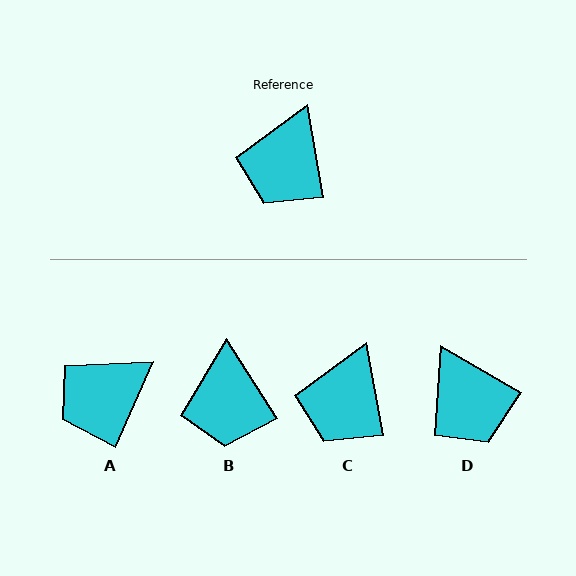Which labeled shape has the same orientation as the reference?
C.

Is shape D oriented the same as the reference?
No, it is off by about 50 degrees.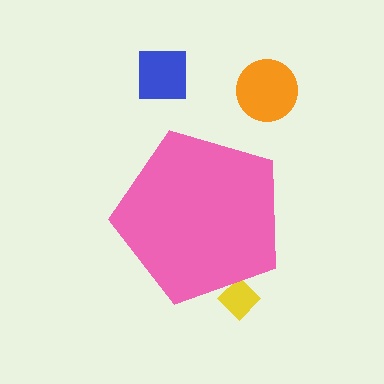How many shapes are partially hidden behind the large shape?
1 shape is partially hidden.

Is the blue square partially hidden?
No, the blue square is fully visible.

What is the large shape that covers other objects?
A pink pentagon.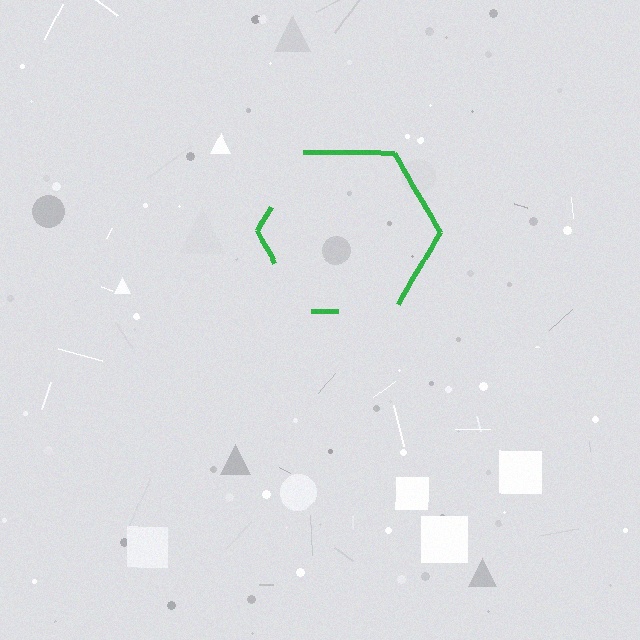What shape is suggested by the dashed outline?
The dashed outline suggests a hexagon.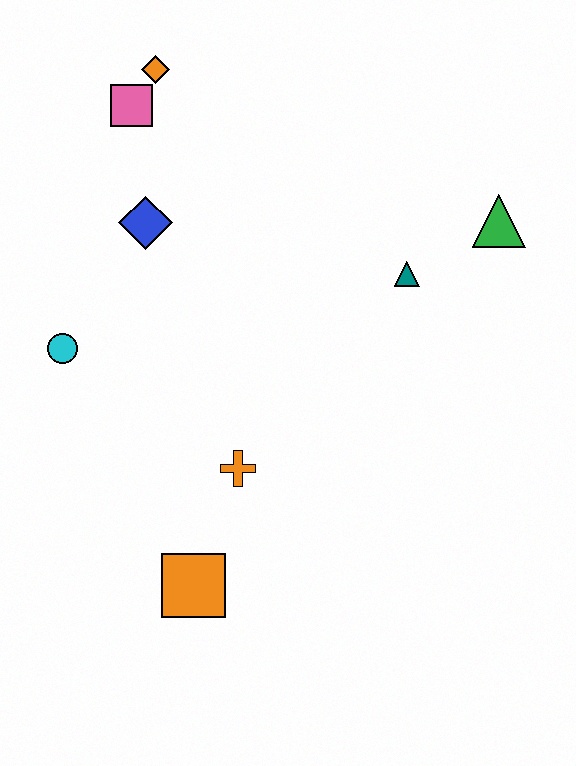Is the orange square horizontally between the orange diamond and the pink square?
No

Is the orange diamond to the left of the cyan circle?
No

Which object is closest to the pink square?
The orange diamond is closest to the pink square.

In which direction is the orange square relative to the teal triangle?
The orange square is below the teal triangle.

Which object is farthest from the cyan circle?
The green triangle is farthest from the cyan circle.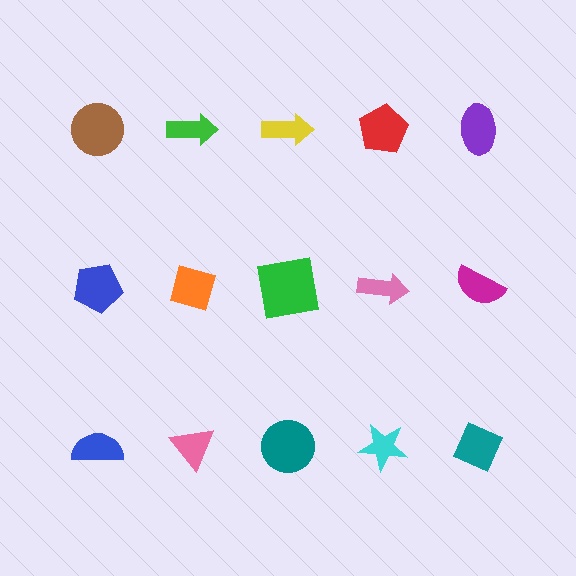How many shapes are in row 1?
5 shapes.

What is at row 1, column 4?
A red pentagon.